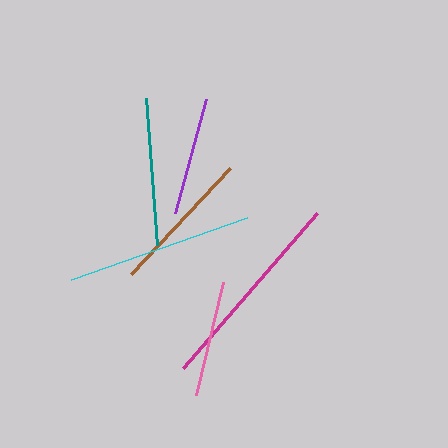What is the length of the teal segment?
The teal segment is approximately 148 pixels long.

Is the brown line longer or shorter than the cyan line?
The cyan line is longer than the brown line.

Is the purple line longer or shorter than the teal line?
The teal line is longer than the purple line.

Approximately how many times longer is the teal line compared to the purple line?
The teal line is approximately 1.3 times the length of the purple line.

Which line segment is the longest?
The magenta line is the longest at approximately 205 pixels.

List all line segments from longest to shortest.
From longest to shortest: magenta, cyan, teal, brown, purple, pink.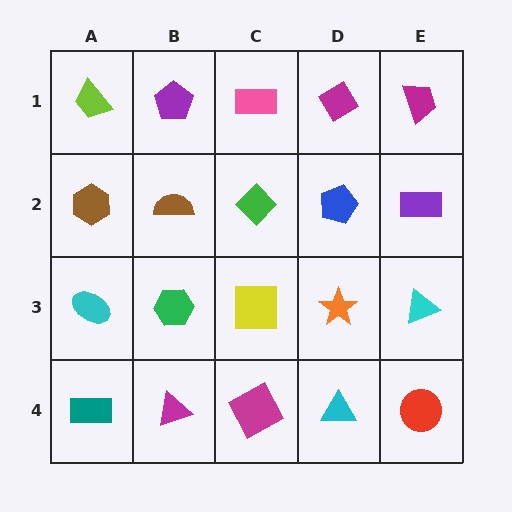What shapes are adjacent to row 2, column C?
A pink rectangle (row 1, column C), a yellow square (row 3, column C), a brown semicircle (row 2, column B), a blue pentagon (row 2, column D).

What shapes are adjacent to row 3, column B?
A brown semicircle (row 2, column B), a magenta triangle (row 4, column B), a cyan ellipse (row 3, column A), a yellow square (row 3, column C).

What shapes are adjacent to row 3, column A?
A brown hexagon (row 2, column A), a teal rectangle (row 4, column A), a green hexagon (row 3, column B).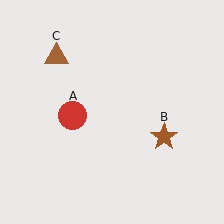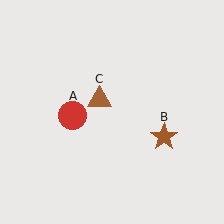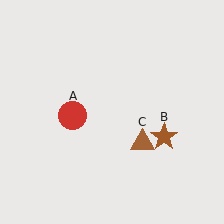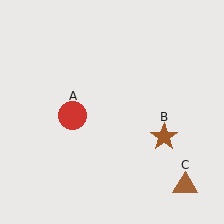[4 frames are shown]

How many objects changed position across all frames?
1 object changed position: brown triangle (object C).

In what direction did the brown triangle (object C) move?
The brown triangle (object C) moved down and to the right.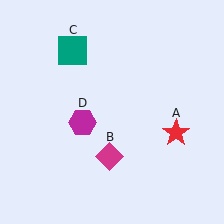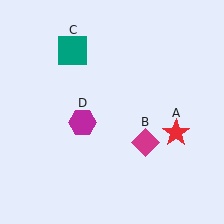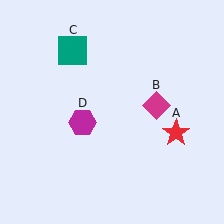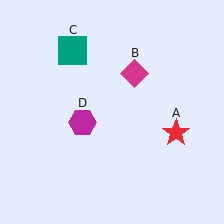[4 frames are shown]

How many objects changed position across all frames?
1 object changed position: magenta diamond (object B).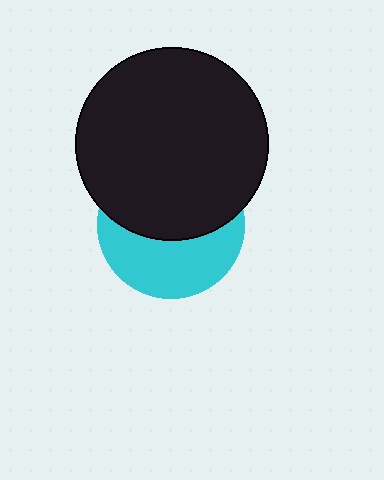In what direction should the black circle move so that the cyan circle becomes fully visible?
The black circle should move up. That is the shortest direction to clear the overlap and leave the cyan circle fully visible.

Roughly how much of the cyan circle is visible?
About half of it is visible (roughly 45%).